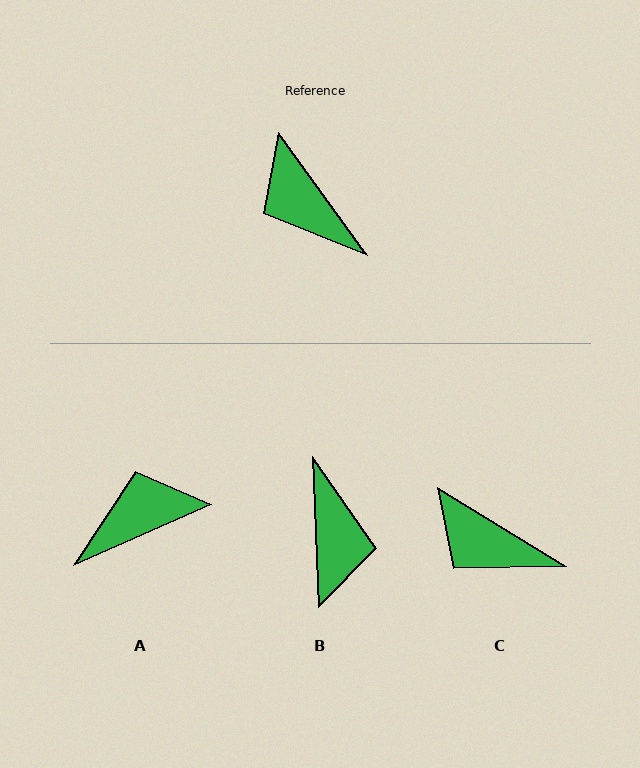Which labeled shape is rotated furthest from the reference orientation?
B, about 146 degrees away.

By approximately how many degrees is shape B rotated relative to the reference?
Approximately 146 degrees counter-clockwise.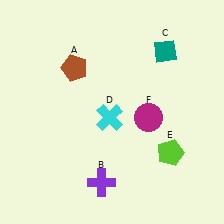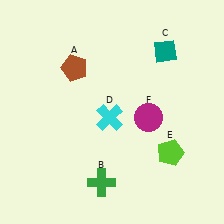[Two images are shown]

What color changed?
The cross (B) changed from purple in Image 1 to green in Image 2.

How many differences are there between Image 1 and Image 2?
There is 1 difference between the two images.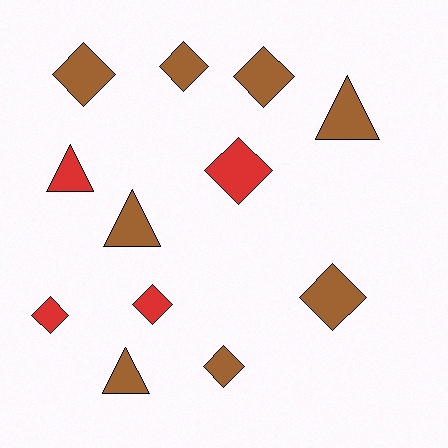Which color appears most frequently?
Brown, with 8 objects.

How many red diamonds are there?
There are 3 red diamonds.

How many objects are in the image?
There are 12 objects.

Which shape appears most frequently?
Diamond, with 8 objects.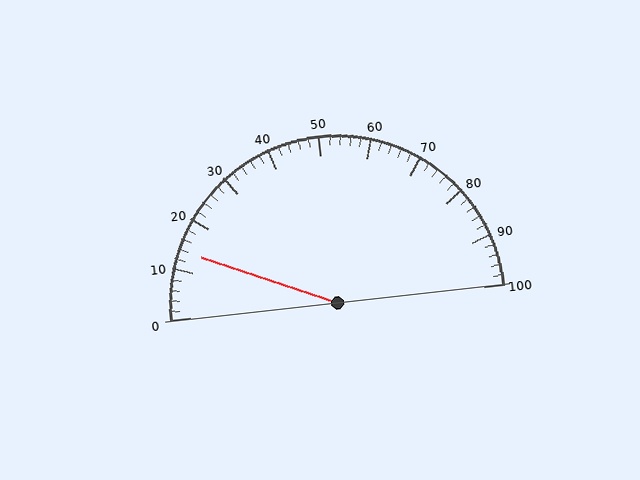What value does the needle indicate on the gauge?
The needle indicates approximately 14.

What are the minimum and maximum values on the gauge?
The gauge ranges from 0 to 100.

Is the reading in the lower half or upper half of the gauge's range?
The reading is in the lower half of the range (0 to 100).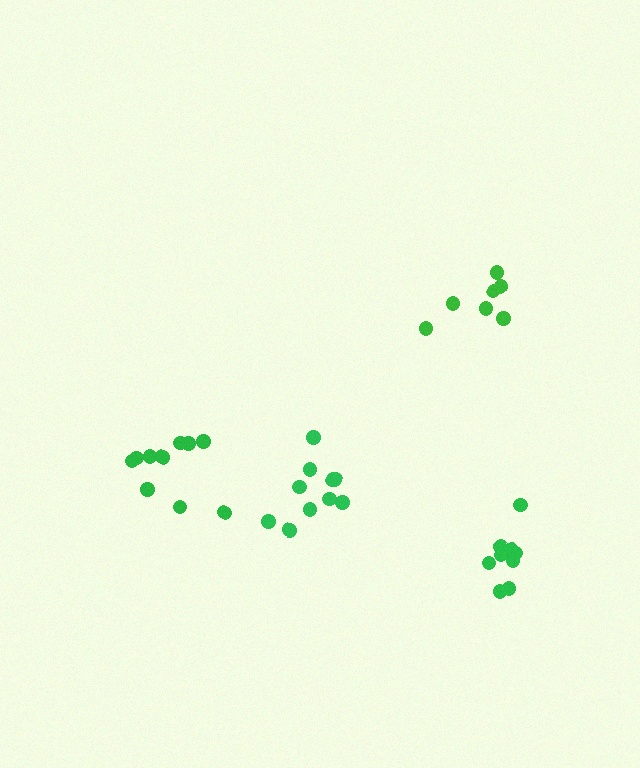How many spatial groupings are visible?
There are 4 spatial groupings.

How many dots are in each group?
Group 1: 10 dots, Group 2: 7 dots, Group 3: 10 dots, Group 4: 10 dots (37 total).